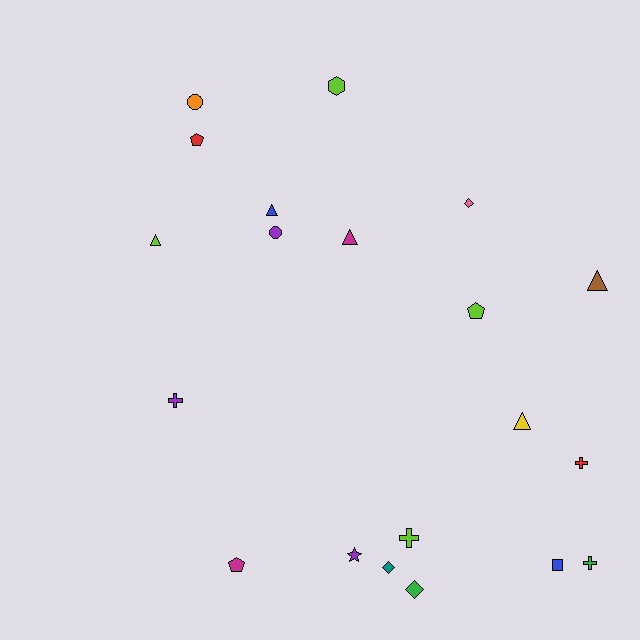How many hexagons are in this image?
There is 1 hexagon.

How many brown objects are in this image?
There is 1 brown object.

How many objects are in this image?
There are 20 objects.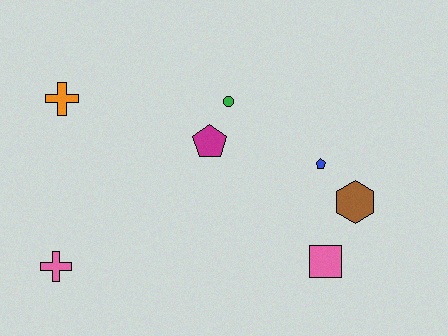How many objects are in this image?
There are 7 objects.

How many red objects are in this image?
There are no red objects.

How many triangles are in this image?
There are no triangles.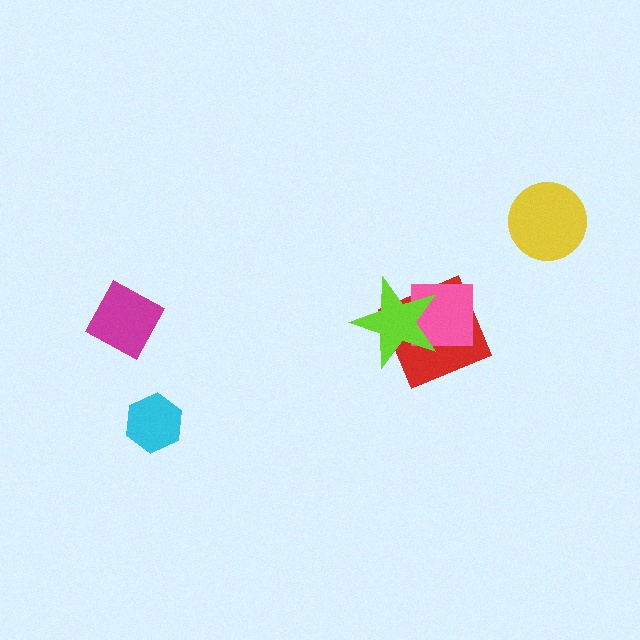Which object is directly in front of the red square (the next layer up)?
The pink square is directly in front of the red square.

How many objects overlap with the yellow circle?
0 objects overlap with the yellow circle.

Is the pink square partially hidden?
Yes, it is partially covered by another shape.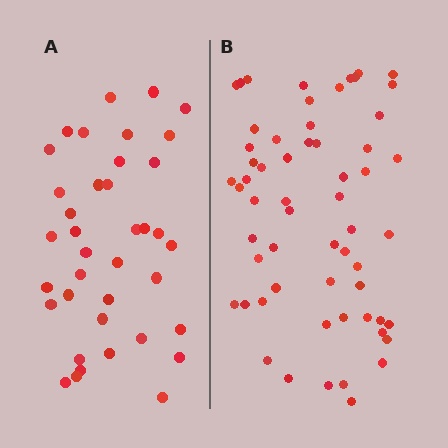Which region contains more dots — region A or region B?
Region B (the right region) has more dots.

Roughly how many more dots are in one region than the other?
Region B has approximately 20 more dots than region A.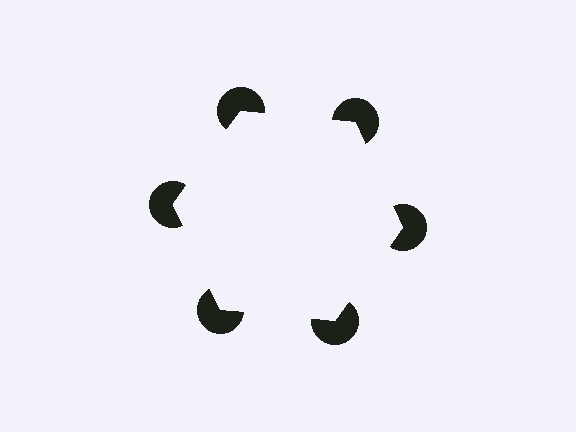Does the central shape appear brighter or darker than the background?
It typically appears slightly brighter than the background, even though no actual brightness change is drawn.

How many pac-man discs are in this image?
There are 6 — one at each vertex of the illusory hexagon.